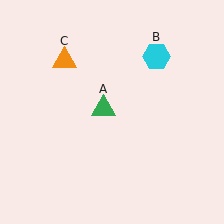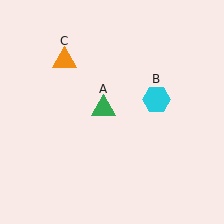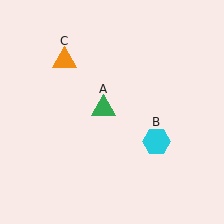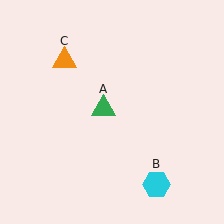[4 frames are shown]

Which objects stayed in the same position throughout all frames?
Green triangle (object A) and orange triangle (object C) remained stationary.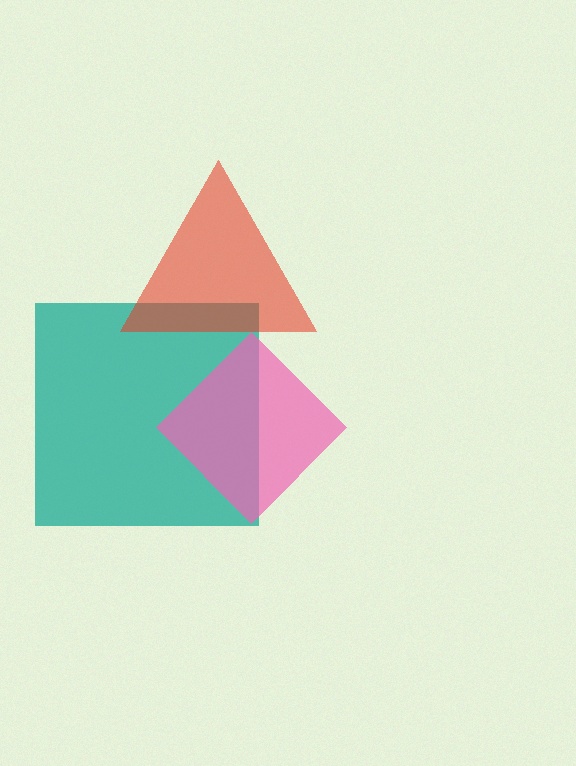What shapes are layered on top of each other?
The layered shapes are: a teal square, a red triangle, a pink diamond.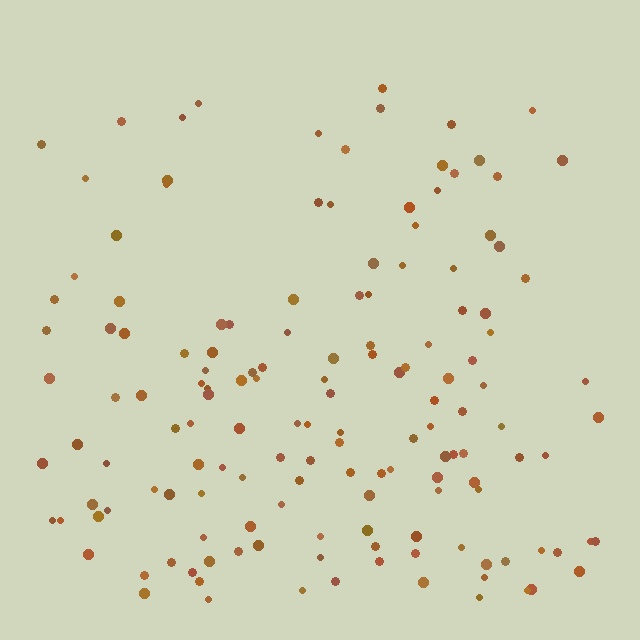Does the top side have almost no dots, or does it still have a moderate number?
Still a moderate number, just noticeably fewer than the bottom.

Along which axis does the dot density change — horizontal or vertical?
Vertical.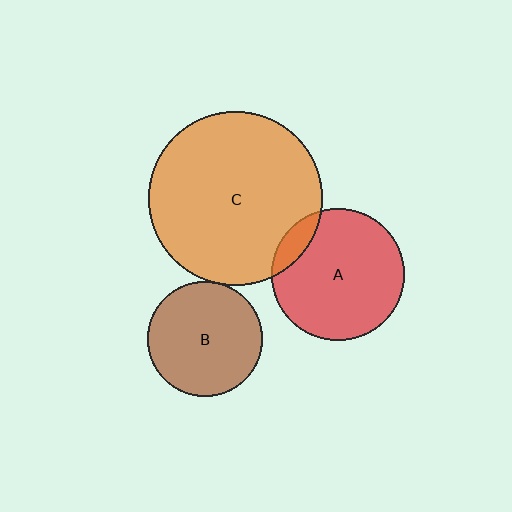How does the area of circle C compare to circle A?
Approximately 1.7 times.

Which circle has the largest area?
Circle C (orange).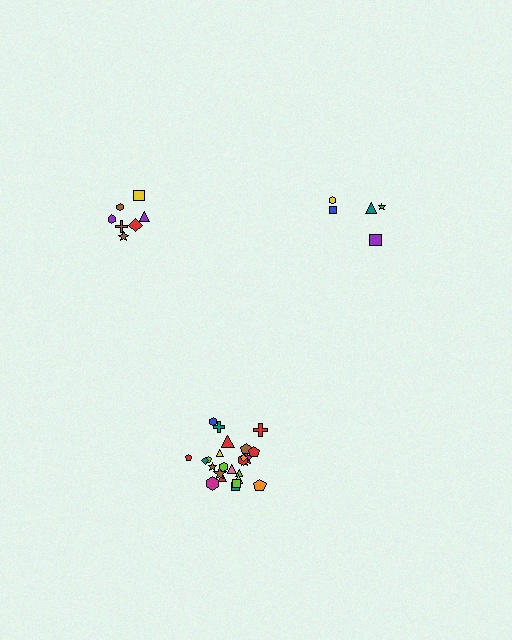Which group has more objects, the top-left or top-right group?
The top-left group.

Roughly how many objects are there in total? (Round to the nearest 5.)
Roughly 35 objects in total.